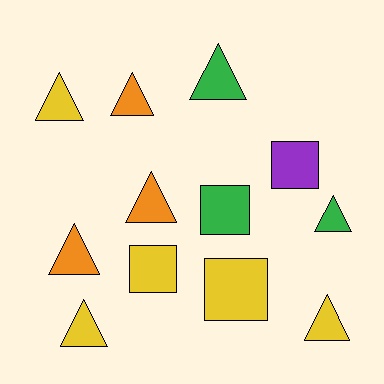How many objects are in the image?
There are 12 objects.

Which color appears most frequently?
Yellow, with 5 objects.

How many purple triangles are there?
There are no purple triangles.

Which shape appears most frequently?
Triangle, with 8 objects.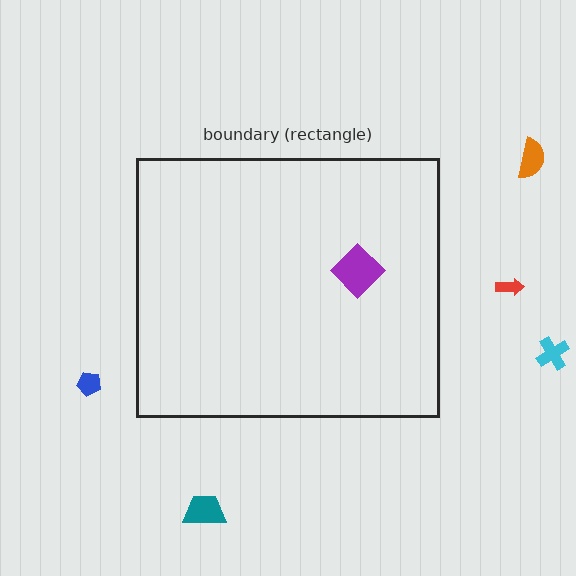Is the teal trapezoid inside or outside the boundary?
Outside.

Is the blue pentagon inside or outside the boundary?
Outside.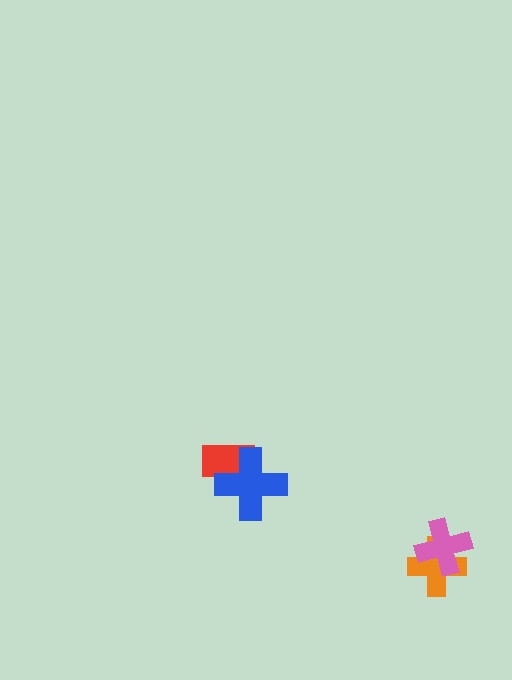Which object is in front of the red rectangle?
The blue cross is in front of the red rectangle.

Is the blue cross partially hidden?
No, no other shape covers it.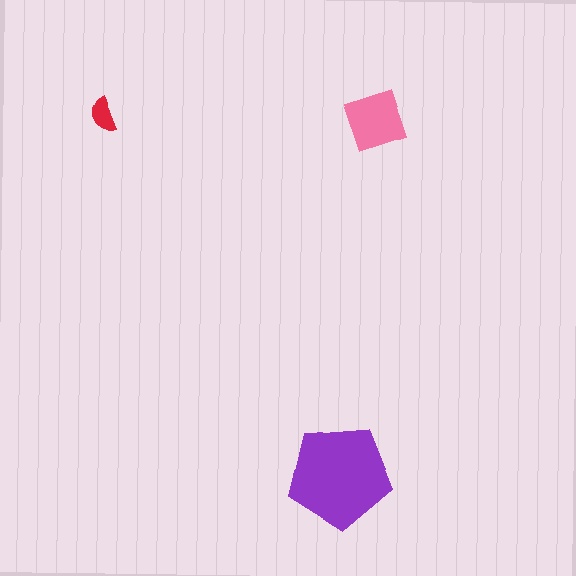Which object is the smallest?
The red semicircle.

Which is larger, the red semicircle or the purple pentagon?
The purple pentagon.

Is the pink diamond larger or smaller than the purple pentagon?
Smaller.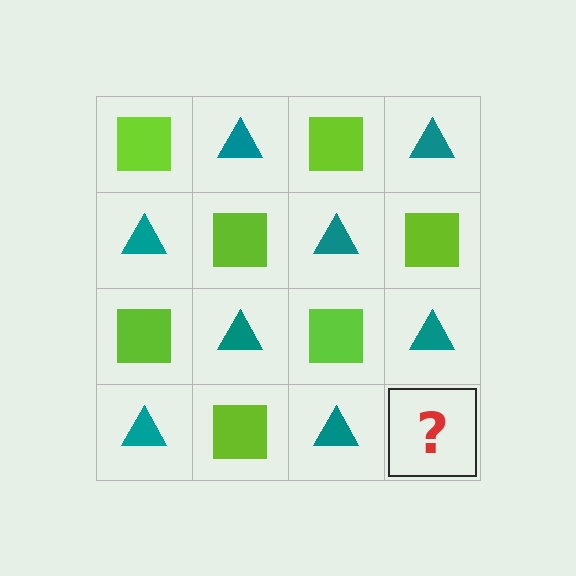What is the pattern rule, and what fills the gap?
The rule is that it alternates lime square and teal triangle in a checkerboard pattern. The gap should be filled with a lime square.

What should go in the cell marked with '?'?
The missing cell should contain a lime square.